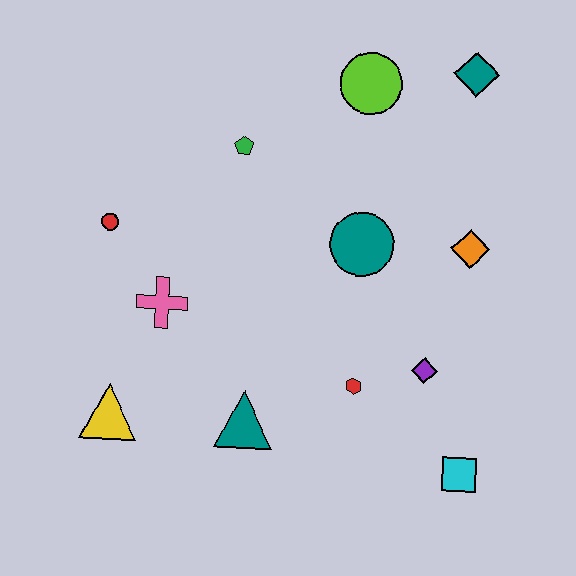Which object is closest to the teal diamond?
The lime circle is closest to the teal diamond.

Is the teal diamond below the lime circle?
No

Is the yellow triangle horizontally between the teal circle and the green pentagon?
No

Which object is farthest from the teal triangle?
The teal diamond is farthest from the teal triangle.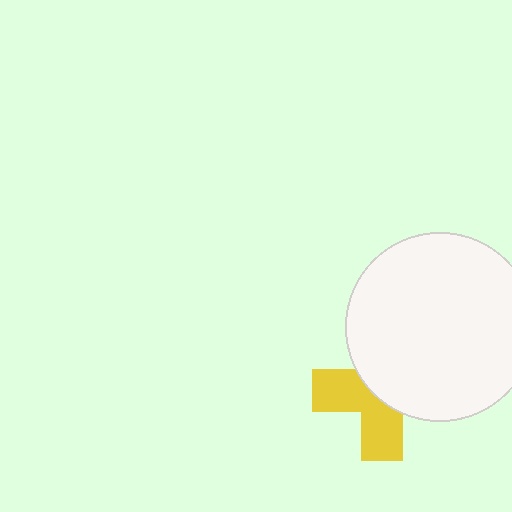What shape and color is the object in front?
The object in front is a white circle.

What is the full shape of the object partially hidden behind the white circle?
The partially hidden object is a yellow cross.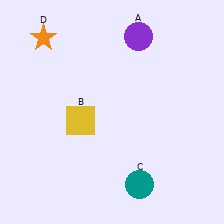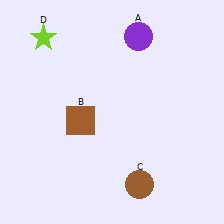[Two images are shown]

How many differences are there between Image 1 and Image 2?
There are 3 differences between the two images.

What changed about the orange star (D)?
In Image 1, D is orange. In Image 2, it changed to lime.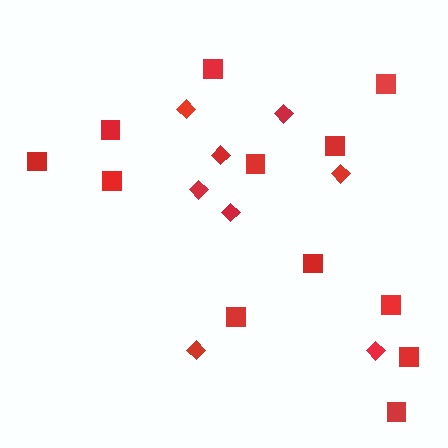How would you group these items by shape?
There are 2 groups: one group of diamonds (8) and one group of squares (12).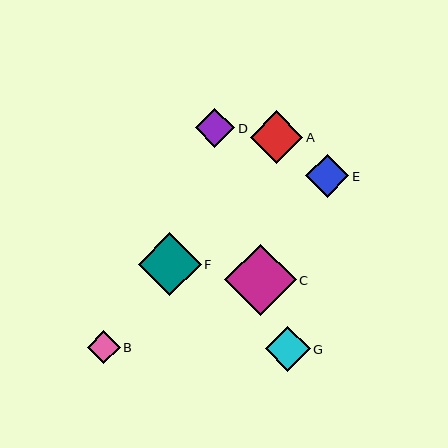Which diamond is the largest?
Diamond C is the largest with a size of approximately 71 pixels.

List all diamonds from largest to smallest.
From largest to smallest: C, F, A, G, E, D, B.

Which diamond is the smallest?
Diamond B is the smallest with a size of approximately 33 pixels.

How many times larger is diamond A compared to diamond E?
Diamond A is approximately 1.2 times the size of diamond E.